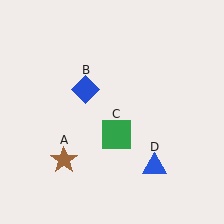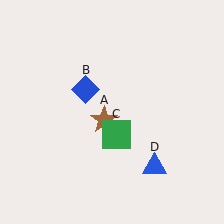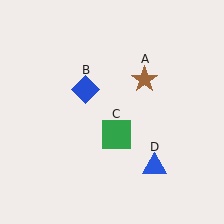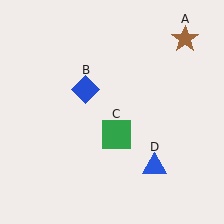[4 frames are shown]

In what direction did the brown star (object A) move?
The brown star (object A) moved up and to the right.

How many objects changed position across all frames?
1 object changed position: brown star (object A).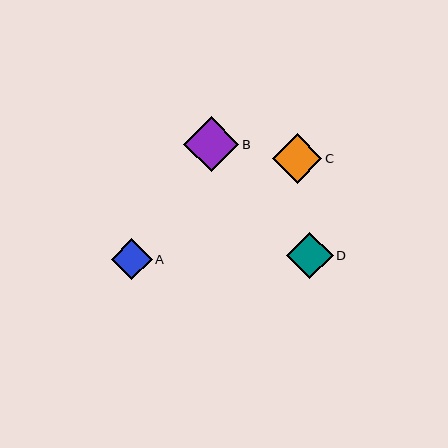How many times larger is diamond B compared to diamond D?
Diamond B is approximately 1.2 times the size of diamond D.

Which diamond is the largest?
Diamond B is the largest with a size of approximately 55 pixels.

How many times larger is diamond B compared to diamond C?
Diamond B is approximately 1.1 times the size of diamond C.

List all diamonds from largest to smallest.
From largest to smallest: B, C, D, A.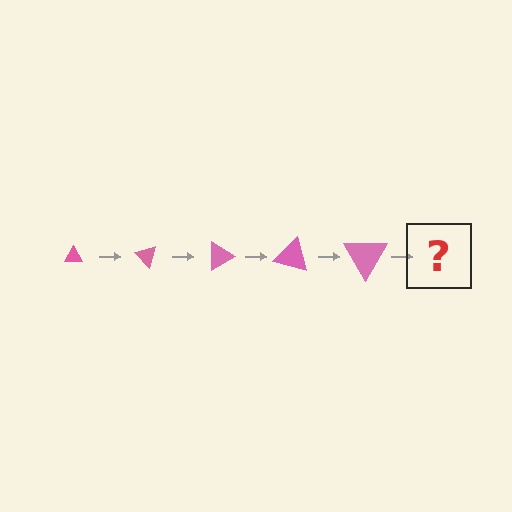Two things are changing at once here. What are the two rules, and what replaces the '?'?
The two rules are that the triangle grows larger each step and it rotates 45 degrees each step. The '?' should be a triangle, larger than the previous one and rotated 225 degrees from the start.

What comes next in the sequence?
The next element should be a triangle, larger than the previous one and rotated 225 degrees from the start.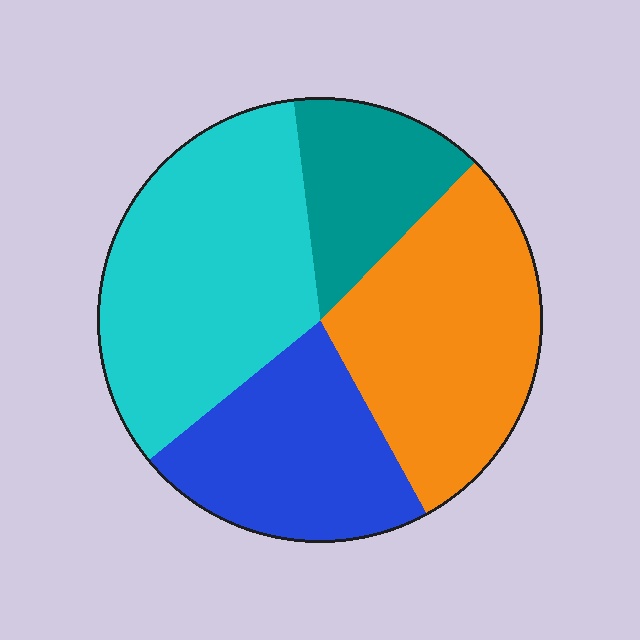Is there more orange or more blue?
Orange.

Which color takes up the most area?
Cyan, at roughly 35%.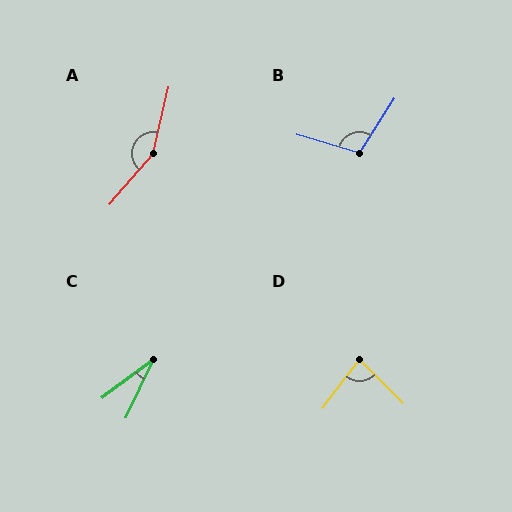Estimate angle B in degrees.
Approximately 106 degrees.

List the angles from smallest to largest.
C (29°), D (82°), B (106°), A (152°).